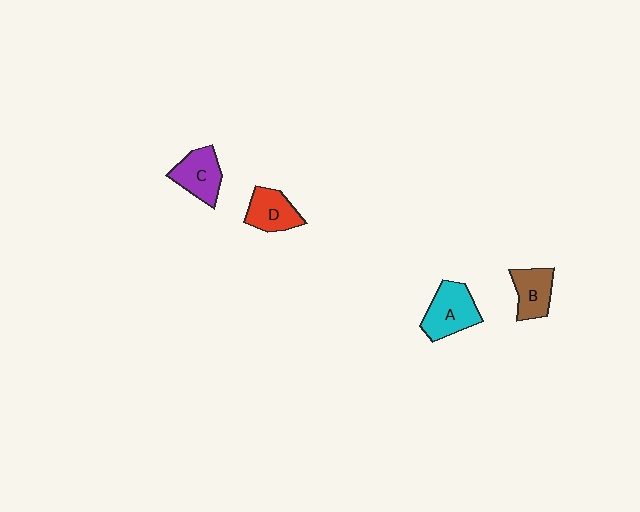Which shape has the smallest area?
Shape B (brown).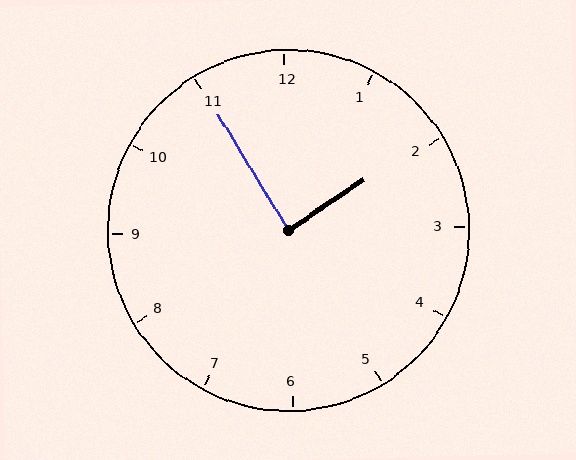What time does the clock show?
1:55.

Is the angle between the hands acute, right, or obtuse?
It is right.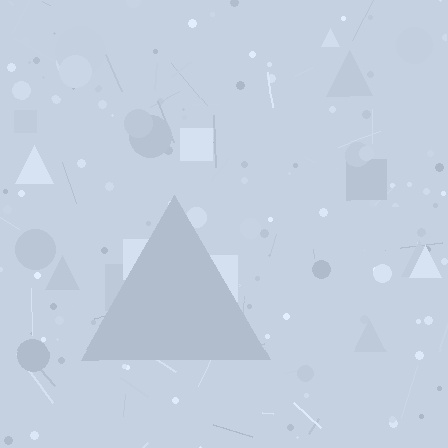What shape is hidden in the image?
A triangle is hidden in the image.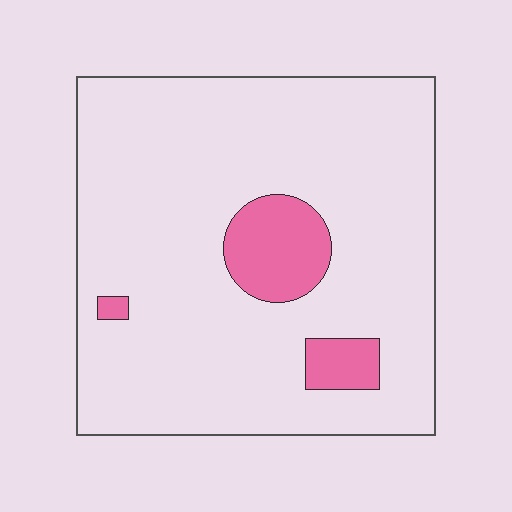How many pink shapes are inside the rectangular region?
3.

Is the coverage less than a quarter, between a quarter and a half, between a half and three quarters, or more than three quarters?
Less than a quarter.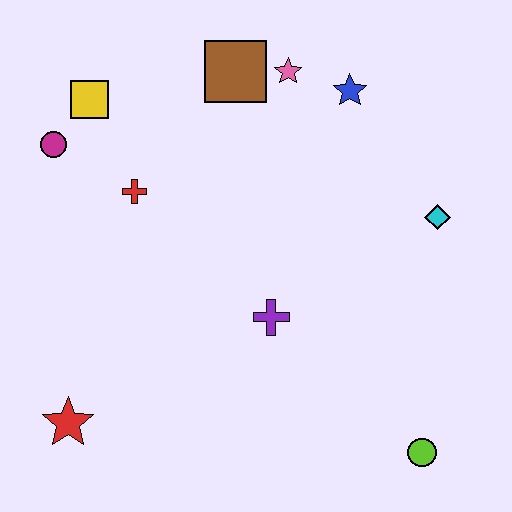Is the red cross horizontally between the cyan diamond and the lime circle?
No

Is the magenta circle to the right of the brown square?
No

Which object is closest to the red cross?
The magenta circle is closest to the red cross.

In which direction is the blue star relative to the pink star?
The blue star is to the right of the pink star.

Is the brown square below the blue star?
No